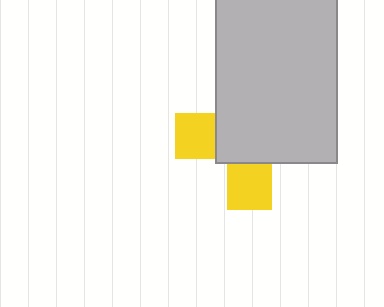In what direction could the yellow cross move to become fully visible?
The yellow cross could move toward the lower-left. That would shift it out from behind the light gray rectangle entirely.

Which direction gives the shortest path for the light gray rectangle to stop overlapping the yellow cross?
Moving toward the upper-right gives the shortest separation.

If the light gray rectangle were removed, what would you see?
You would see the complete yellow cross.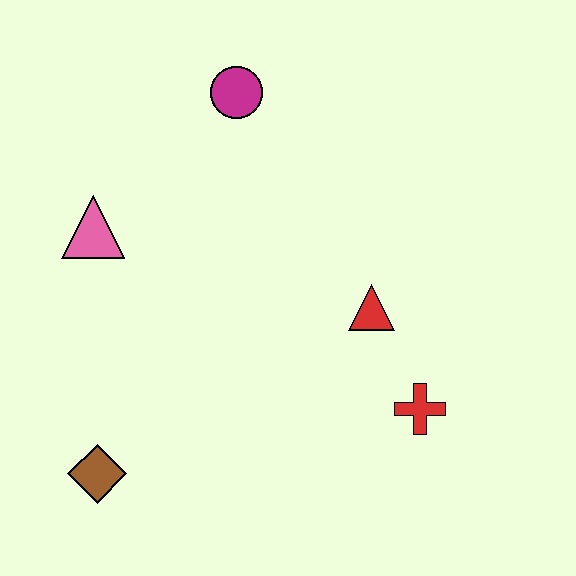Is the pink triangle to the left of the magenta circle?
Yes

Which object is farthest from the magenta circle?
The brown diamond is farthest from the magenta circle.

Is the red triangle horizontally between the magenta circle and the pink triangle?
No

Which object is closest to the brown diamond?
The pink triangle is closest to the brown diamond.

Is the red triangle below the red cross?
No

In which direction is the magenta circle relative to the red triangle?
The magenta circle is above the red triangle.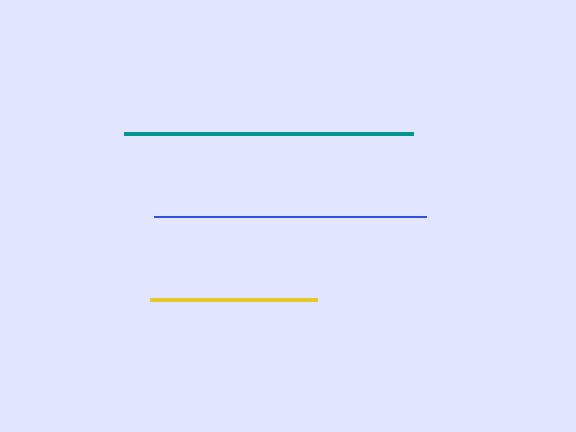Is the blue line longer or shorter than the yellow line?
The blue line is longer than the yellow line.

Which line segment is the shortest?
The yellow line is the shortest at approximately 167 pixels.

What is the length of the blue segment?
The blue segment is approximately 272 pixels long.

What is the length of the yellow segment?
The yellow segment is approximately 167 pixels long.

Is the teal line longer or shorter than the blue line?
The teal line is longer than the blue line.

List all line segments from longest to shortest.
From longest to shortest: teal, blue, yellow.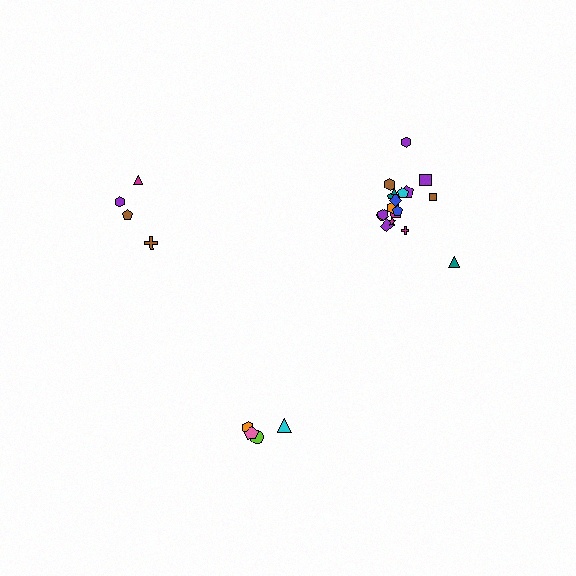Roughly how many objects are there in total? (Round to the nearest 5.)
Roughly 25 objects in total.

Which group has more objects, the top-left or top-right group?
The top-right group.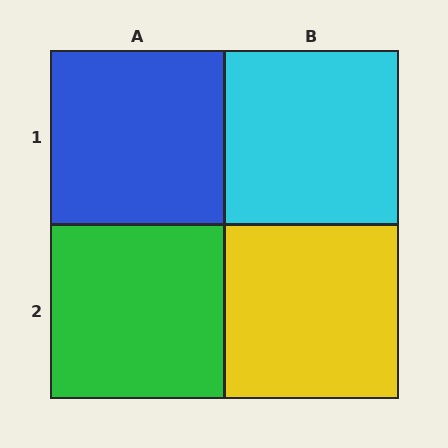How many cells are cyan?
1 cell is cyan.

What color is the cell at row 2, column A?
Green.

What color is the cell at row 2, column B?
Yellow.